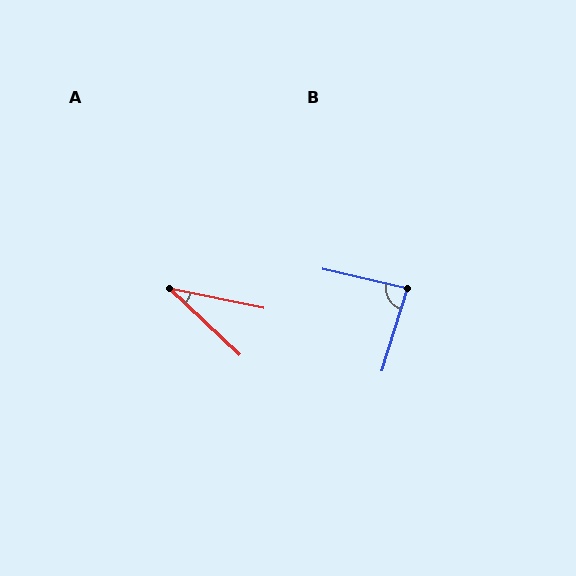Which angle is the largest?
B, at approximately 85 degrees.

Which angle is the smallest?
A, at approximately 31 degrees.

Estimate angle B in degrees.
Approximately 85 degrees.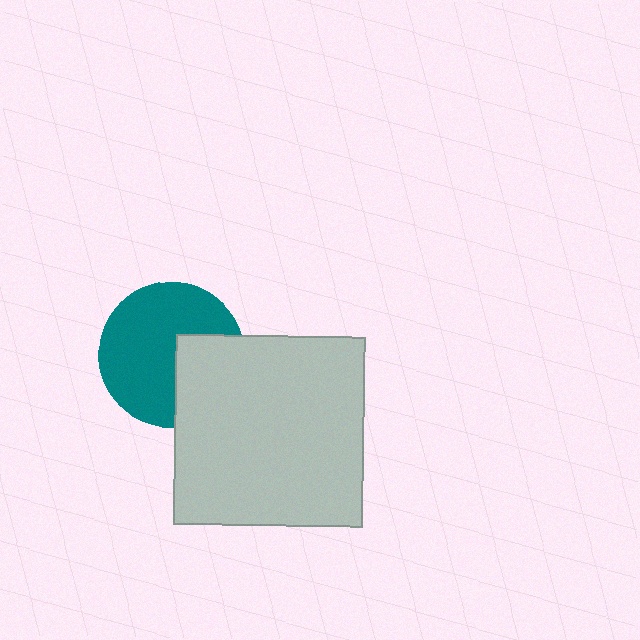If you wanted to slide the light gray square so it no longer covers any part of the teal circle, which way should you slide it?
Slide it right — that is the most direct way to separate the two shapes.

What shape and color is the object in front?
The object in front is a light gray square.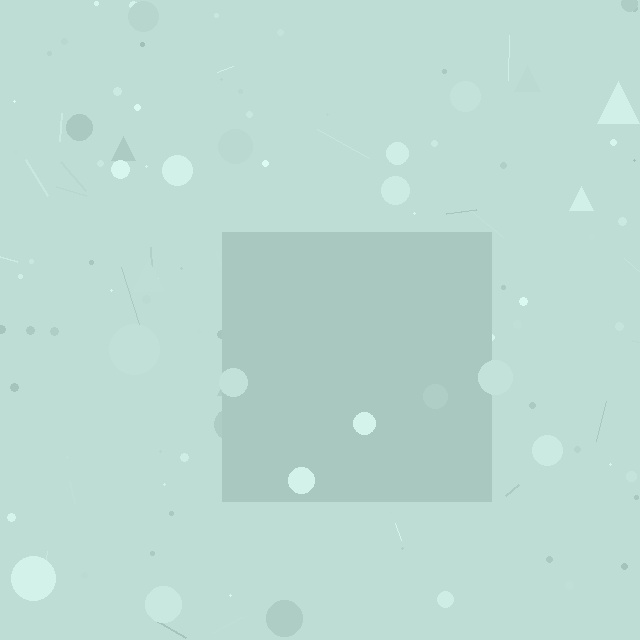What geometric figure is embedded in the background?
A square is embedded in the background.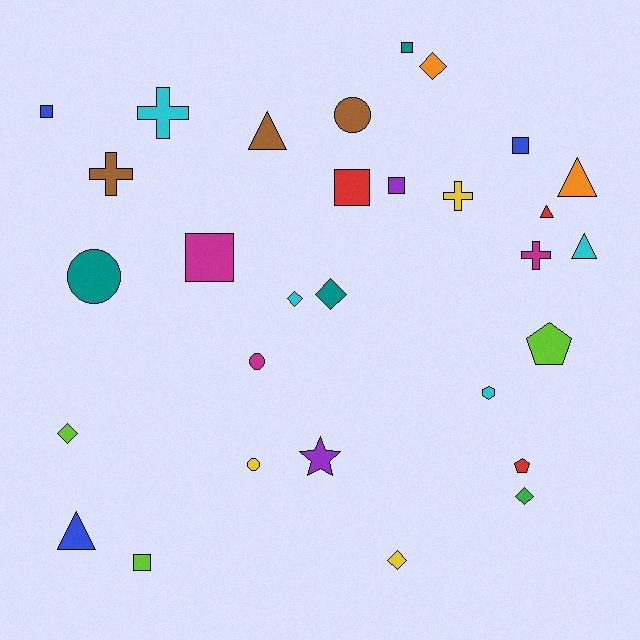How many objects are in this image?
There are 30 objects.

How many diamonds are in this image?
There are 6 diamonds.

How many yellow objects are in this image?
There are 3 yellow objects.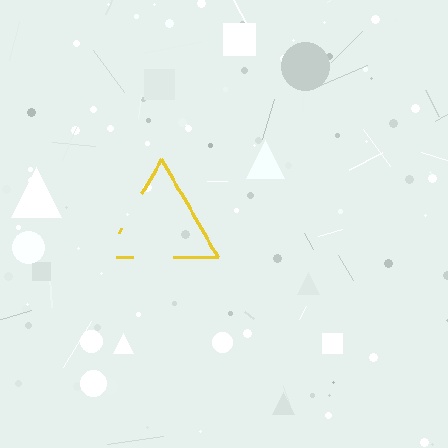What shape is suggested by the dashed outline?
The dashed outline suggests a triangle.